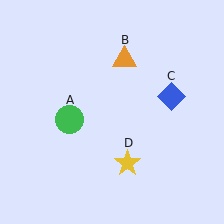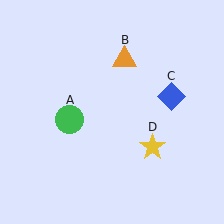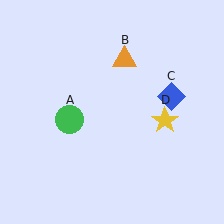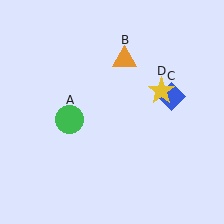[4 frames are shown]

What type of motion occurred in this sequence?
The yellow star (object D) rotated counterclockwise around the center of the scene.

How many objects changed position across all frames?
1 object changed position: yellow star (object D).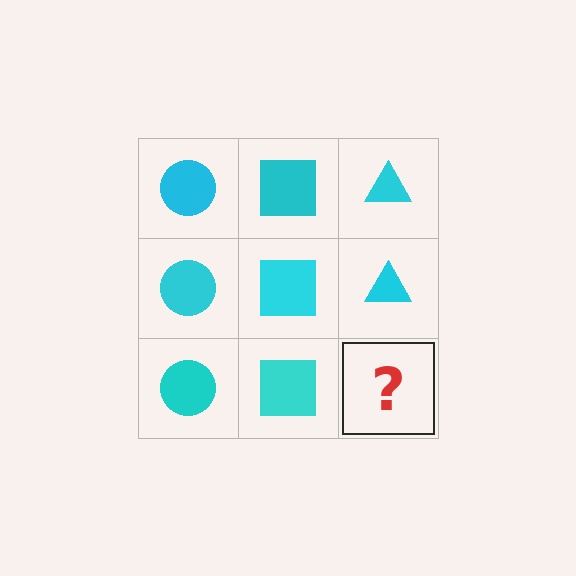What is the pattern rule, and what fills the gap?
The rule is that each column has a consistent shape. The gap should be filled with a cyan triangle.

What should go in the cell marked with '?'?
The missing cell should contain a cyan triangle.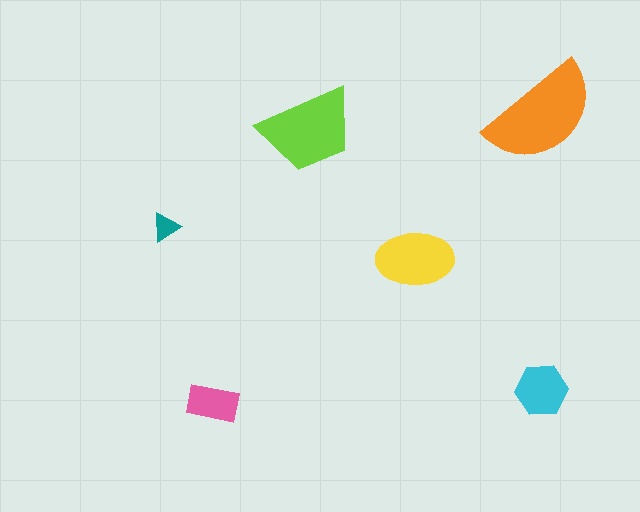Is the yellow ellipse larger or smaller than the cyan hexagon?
Larger.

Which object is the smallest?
The teal triangle.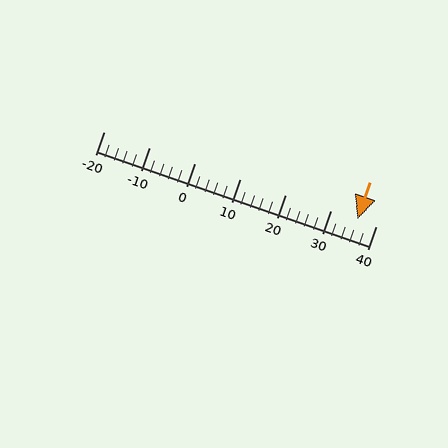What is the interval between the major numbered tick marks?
The major tick marks are spaced 10 units apart.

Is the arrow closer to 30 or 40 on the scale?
The arrow is closer to 40.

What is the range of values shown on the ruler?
The ruler shows values from -20 to 40.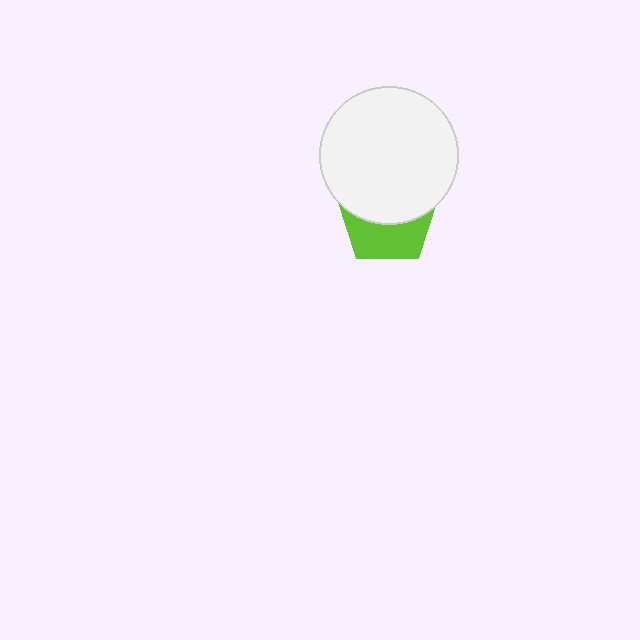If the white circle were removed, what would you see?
You would see the complete lime pentagon.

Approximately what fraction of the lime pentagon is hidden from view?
Roughly 55% of the lime pentagon is hidden behind the white circle.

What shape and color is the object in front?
The object in front is a white circle.